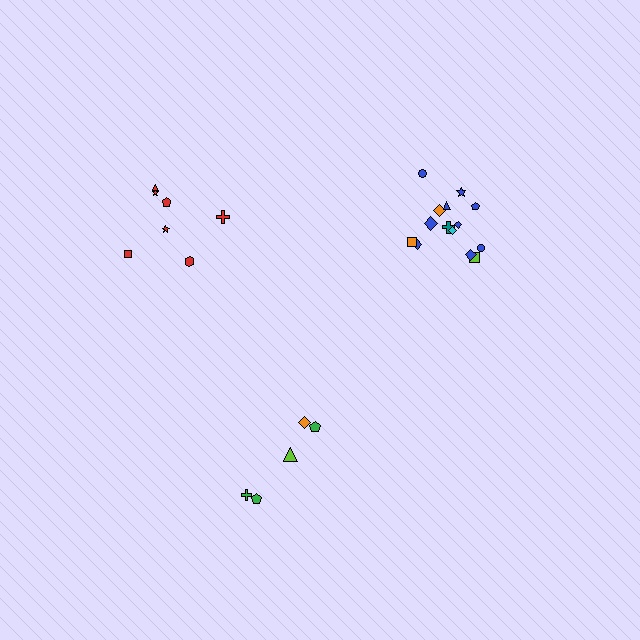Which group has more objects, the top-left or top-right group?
The top-right group.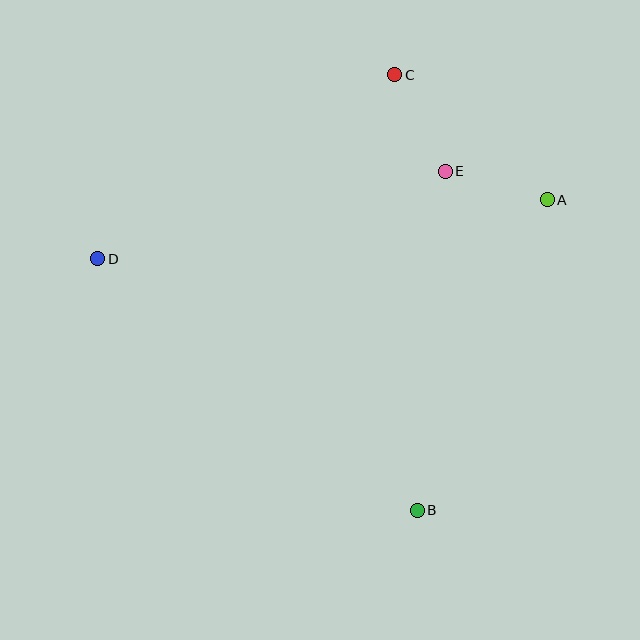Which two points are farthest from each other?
Points A and D are farthest from each other.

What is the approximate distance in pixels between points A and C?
The distance between A and C is approximately 197 pixels.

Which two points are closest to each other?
Points A and E are closest to each other.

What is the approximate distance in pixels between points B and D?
The distance between B and D is approximately 407 pixels.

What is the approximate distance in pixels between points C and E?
The distance between C and E is approximately 109 pixels.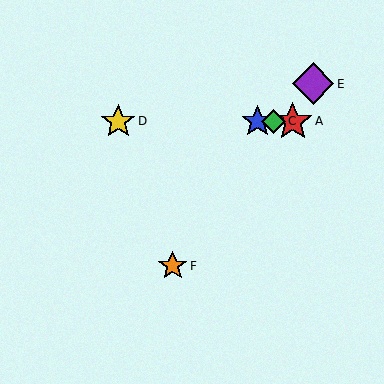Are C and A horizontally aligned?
Yes, both are at y≈121.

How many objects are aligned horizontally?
4 objects (A, B, C, D) are aligned horizontally.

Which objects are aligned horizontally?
Objects A, B, C, D are aligned horizontally.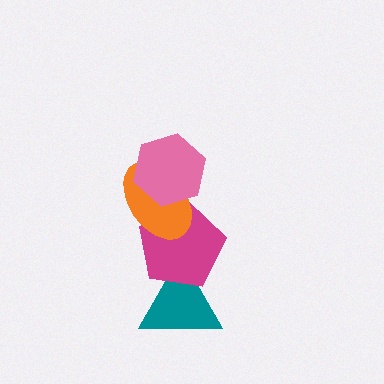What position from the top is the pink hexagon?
The pink hexagon is 1st from the top.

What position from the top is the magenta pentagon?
The magenta pentagon is 3rd from the top.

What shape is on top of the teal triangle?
The magenta pentagon is on top of the teal triangle.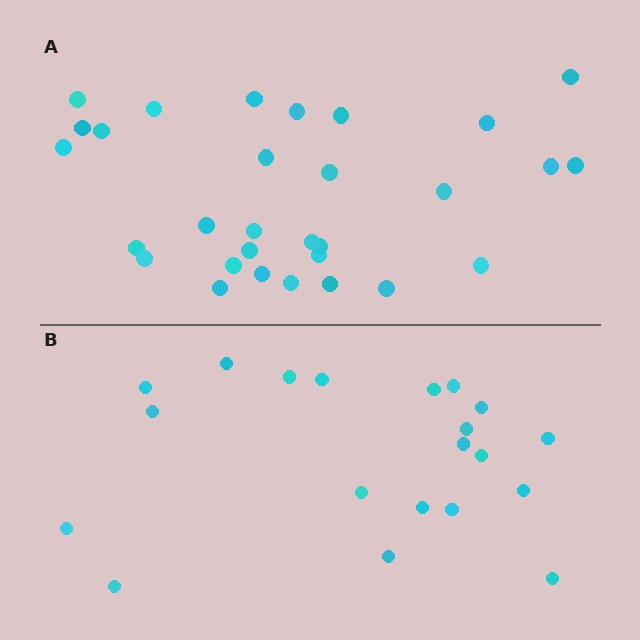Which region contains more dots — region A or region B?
Region A (the top region) has more dots.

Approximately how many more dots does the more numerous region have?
Region A has roughly 10 or so more dots than region B.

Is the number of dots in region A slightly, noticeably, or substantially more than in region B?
Region A has substantially more. The ratio is roughly 1.5 to 1.